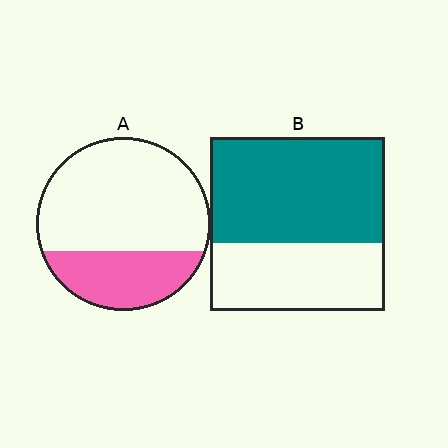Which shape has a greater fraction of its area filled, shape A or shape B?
Shape B.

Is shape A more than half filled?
No.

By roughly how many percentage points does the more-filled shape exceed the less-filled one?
By roughly 30 percentage points (B over A).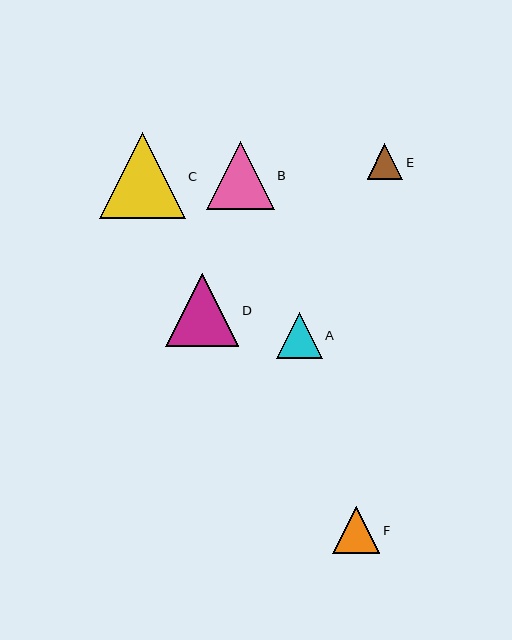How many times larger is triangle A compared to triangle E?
Triangle A is approximately 1.3 times the size of triangle E.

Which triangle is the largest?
Triangle C is the largest with a size of approximately 86 pixels.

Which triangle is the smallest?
Triangle E is the smallest with a size of approximately 36 pixels.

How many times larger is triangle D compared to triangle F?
Triangle D is approximately 1.6 times the size of triangle F.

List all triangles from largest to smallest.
From largest to smallest: C, D, B, F, A, E.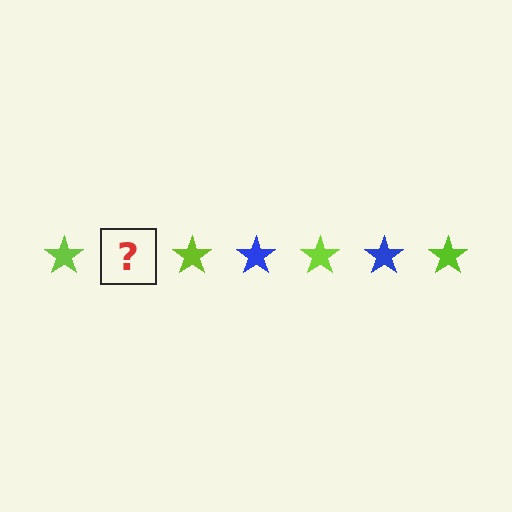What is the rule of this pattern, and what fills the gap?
The rule is that the pattern cycles through lime, blue stars. The gap should be filled with a blue star.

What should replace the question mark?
The question mark should be replaced with a blue star.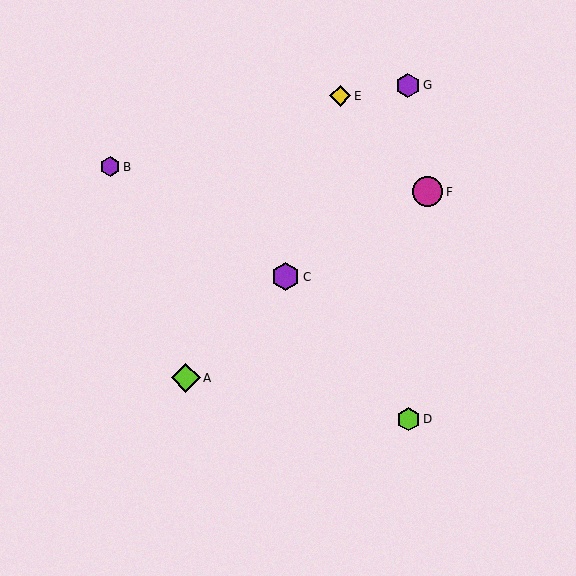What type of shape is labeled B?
Shape B is a purple hexagon.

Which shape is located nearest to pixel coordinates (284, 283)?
The purple hexagon (labeled C) at (286, 277) is nearest to that location.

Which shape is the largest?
The magenta circle (labeled F) is the largest.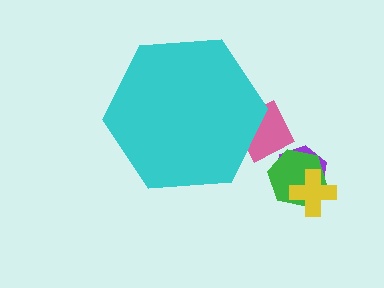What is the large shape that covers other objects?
A cyan hexagon.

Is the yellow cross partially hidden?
No, the yellow cross is fully visible.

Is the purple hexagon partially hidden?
No, the purple hexagon is fully visible.